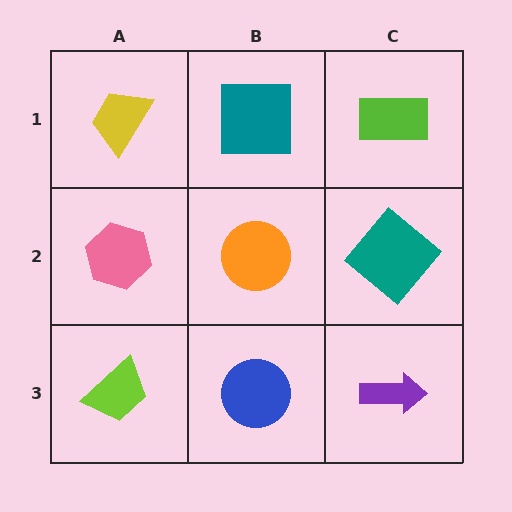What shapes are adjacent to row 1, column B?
An orange circle (row 2, column B), a yellow trapezoid (row 1, column A), a lime rectangle (row 1, column C).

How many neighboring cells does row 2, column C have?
3.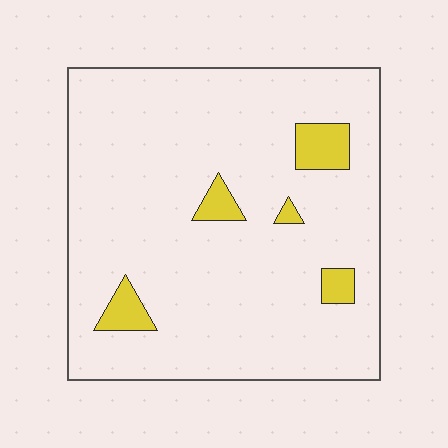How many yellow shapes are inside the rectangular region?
5.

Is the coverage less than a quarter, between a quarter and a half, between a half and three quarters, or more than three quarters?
Less than a quarter.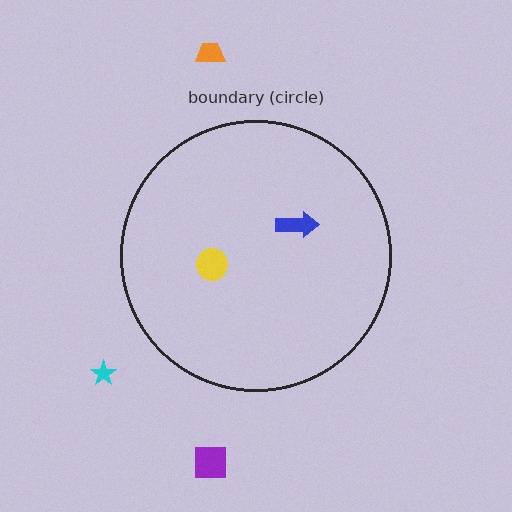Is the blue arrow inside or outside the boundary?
Inside.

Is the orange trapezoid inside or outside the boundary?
Outside.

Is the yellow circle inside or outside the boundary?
Inside.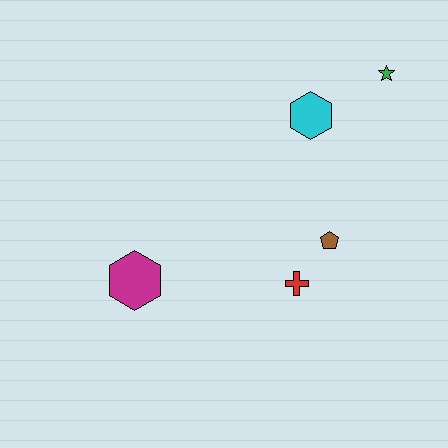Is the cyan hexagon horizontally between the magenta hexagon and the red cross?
No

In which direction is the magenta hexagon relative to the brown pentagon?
The magenta hexagon is to the left of the brown pentagon.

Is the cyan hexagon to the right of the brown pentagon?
No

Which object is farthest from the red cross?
The green star is farthest from the red cross.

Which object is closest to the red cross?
The brown pentagon is closest to the red cross.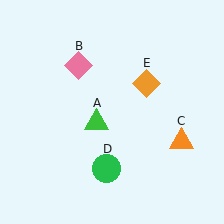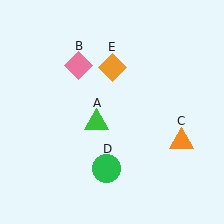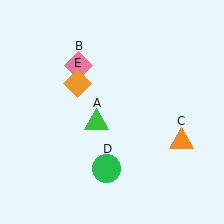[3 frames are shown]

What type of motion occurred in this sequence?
The orange diamond (object E) rotated counterclockwise around the center of the scene.